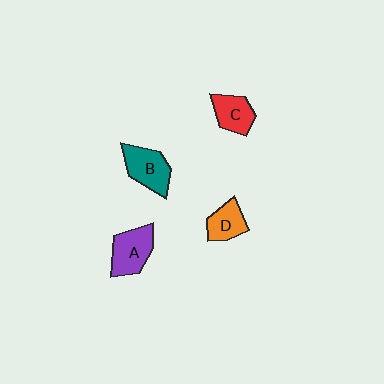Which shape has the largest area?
Shape A (purple).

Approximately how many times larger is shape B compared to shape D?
Approximately 1.3 times.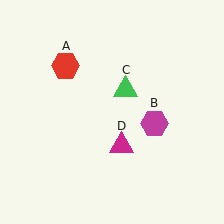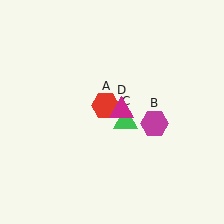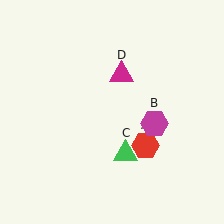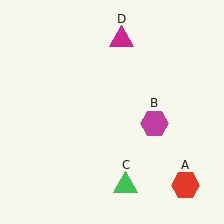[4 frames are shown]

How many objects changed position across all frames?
3 objects changed position: red hexagon (object A), green triangle (object C), magenta triangle (object D).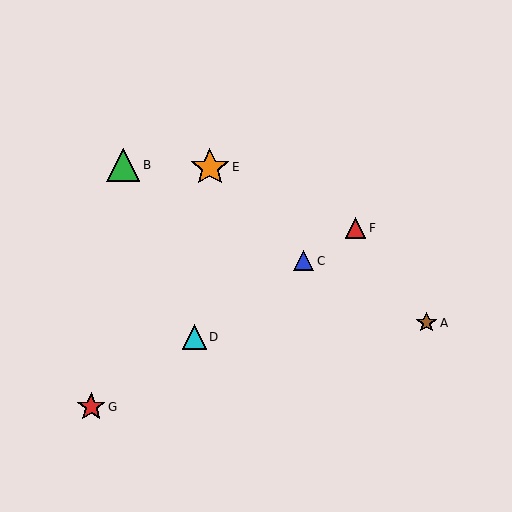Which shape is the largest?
The orange star (labeled E) is the largest.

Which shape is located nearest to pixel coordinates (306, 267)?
The blue triangle (labeled C) at (304, 261) is nearest to that location.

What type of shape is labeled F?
Shape F is a red triangle.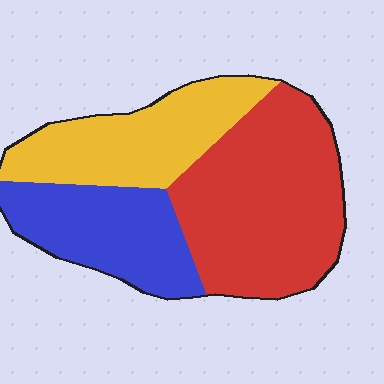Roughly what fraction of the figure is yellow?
Yellow takes up between a sixth and a third of the figure.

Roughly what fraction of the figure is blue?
Blue covers roughly 25% of the figure.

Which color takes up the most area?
Red, at roughly 45%.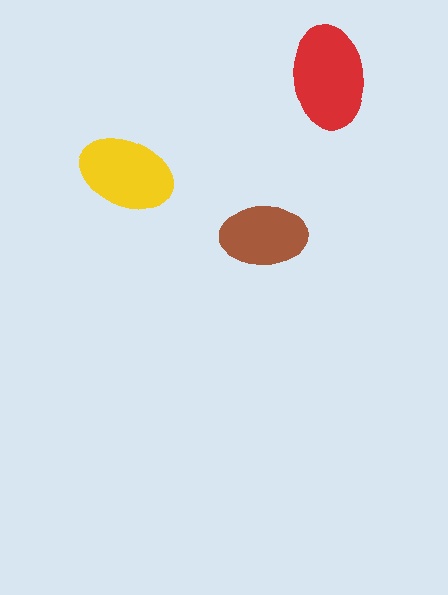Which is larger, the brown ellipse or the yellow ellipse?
The yellow one.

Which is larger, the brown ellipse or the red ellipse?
The red one.